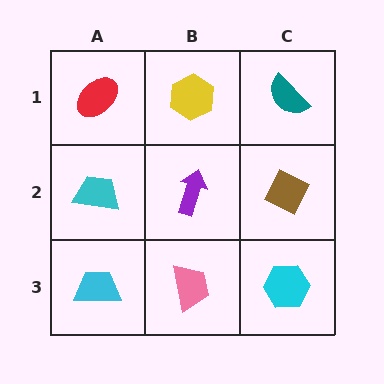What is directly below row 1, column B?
A purple arrow.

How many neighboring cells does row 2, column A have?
3.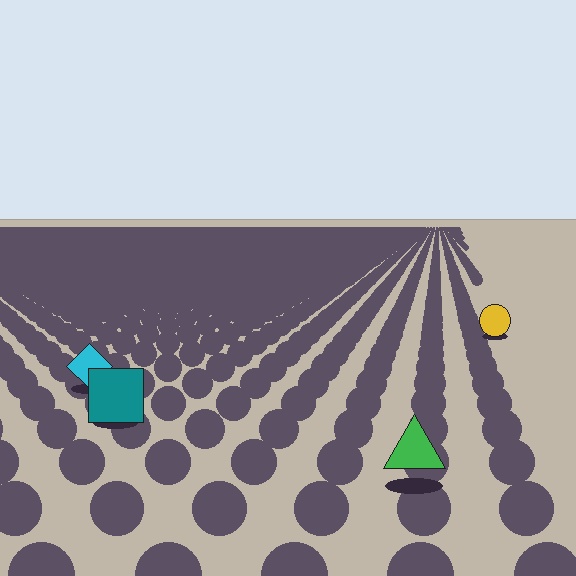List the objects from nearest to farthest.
From nearest to farthest: the green triangle, the teal square, the cyan diamond, the yellow circle.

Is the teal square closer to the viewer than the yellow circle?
Yes. The teal square is closer — you can tell from the texture gradient: the ground texture is coarser near it.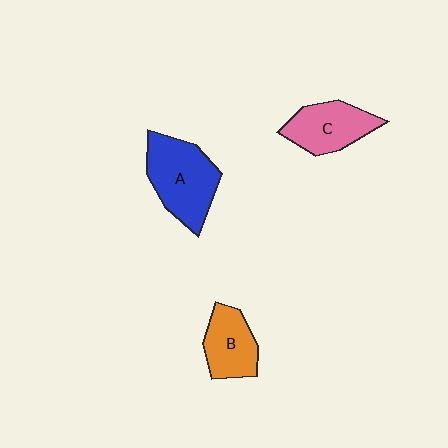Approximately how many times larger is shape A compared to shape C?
Approximately 1.3 times.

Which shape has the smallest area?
Shape B (orange).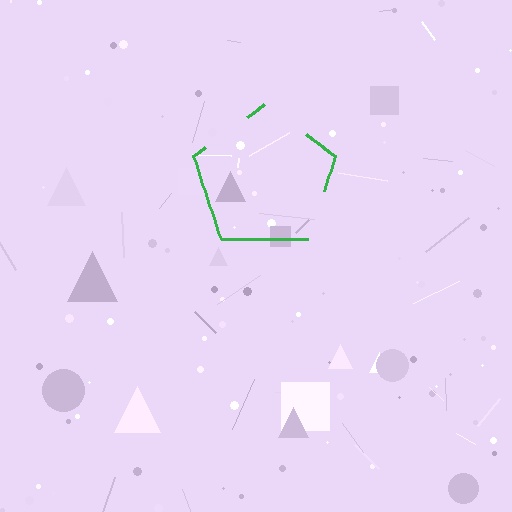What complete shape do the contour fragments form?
The contour fragments form a pentagon.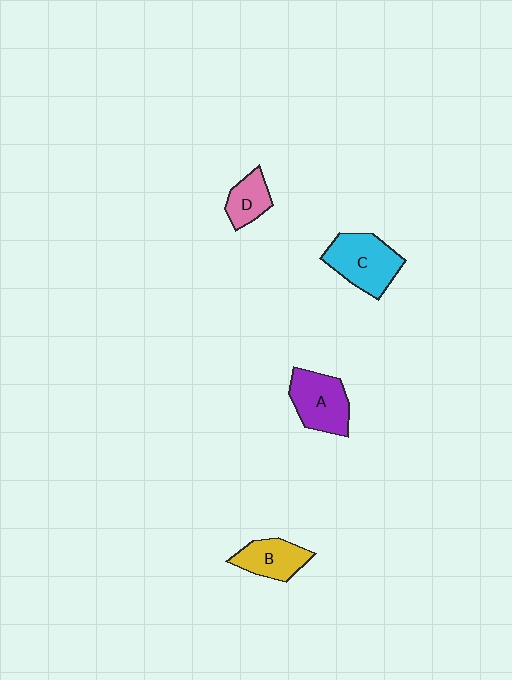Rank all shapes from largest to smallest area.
From largest to smallest: C (cyan), A (purple), B (yellow), D (pink).